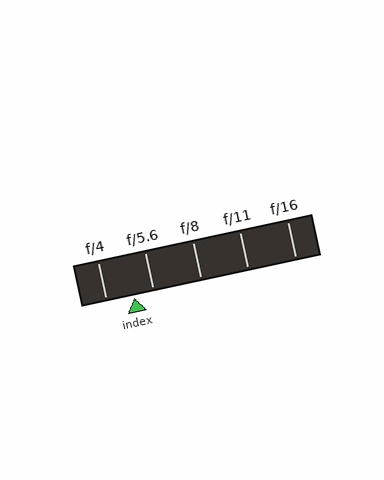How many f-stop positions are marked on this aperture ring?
There are 5 f-stop positions marked.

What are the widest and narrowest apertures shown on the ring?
The widest aperture shown is f/4 and the narrowest is f/16.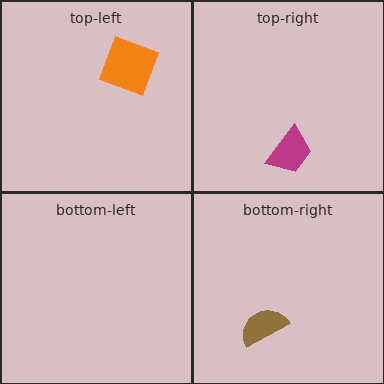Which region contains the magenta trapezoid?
The top-right region.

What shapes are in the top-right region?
The magenta trapezoid.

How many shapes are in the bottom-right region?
1.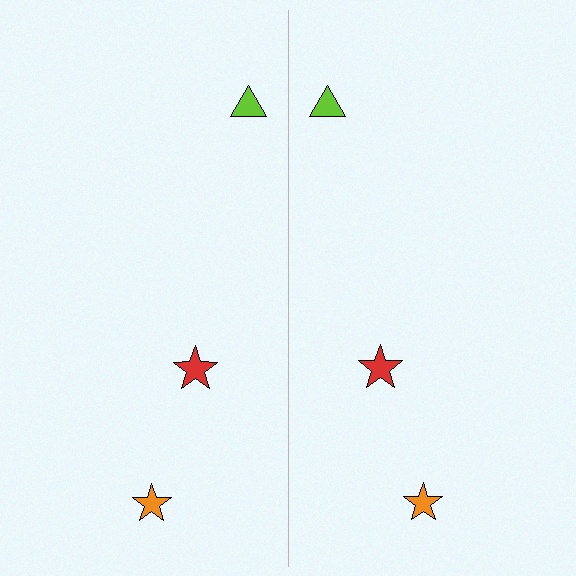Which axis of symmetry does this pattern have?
The pattern has a vertical axis of symmetry running through the center of the image.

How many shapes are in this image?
There are 6 shapes in this image.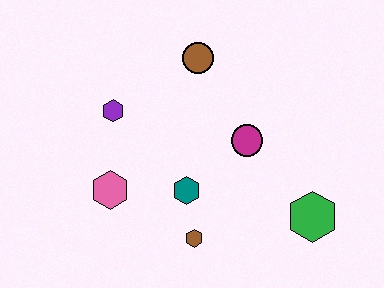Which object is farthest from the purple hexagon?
The green hexagon is farthest from the purple hexagon.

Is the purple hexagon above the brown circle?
No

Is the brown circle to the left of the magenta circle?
Yes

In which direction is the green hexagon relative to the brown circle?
The green hexagon is below the brown circle.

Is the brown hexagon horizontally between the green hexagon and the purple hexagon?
Yes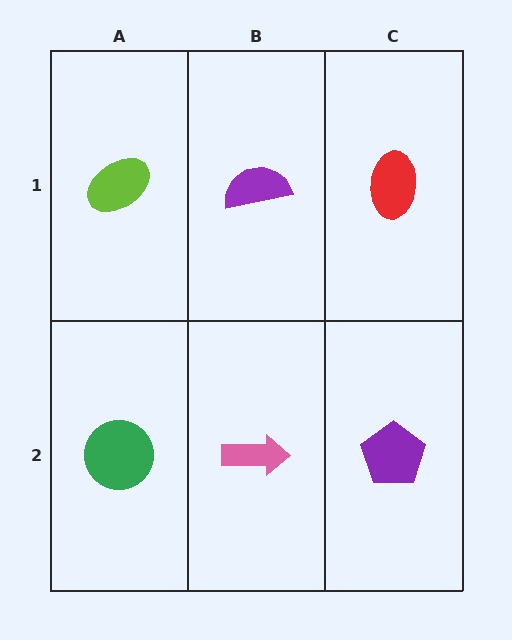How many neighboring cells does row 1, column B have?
3.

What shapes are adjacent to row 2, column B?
A purple semicircle (row 1, column B), a green circle (row 2, column A), a purple pentagon (row 2, column C).